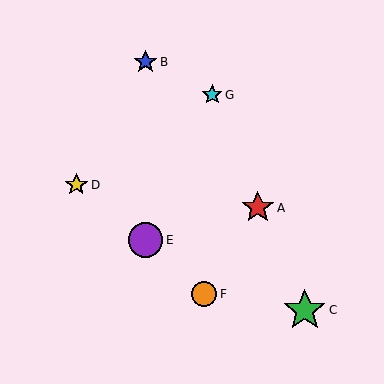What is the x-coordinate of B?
Object B is at x≈146.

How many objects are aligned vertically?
2 objects (B, E) are aligned vertically.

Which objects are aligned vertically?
Objects B, E are aligned vertically.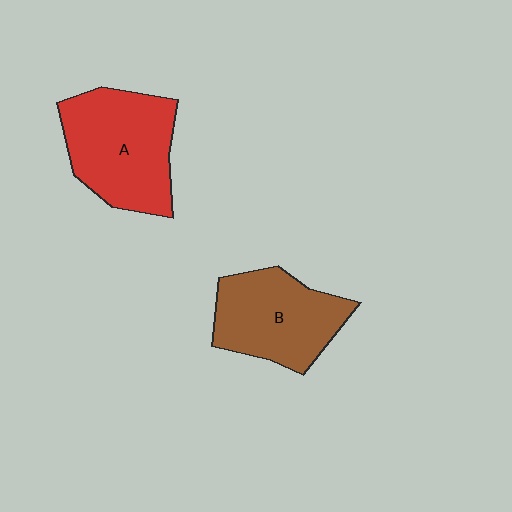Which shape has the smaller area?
Shape B (brown).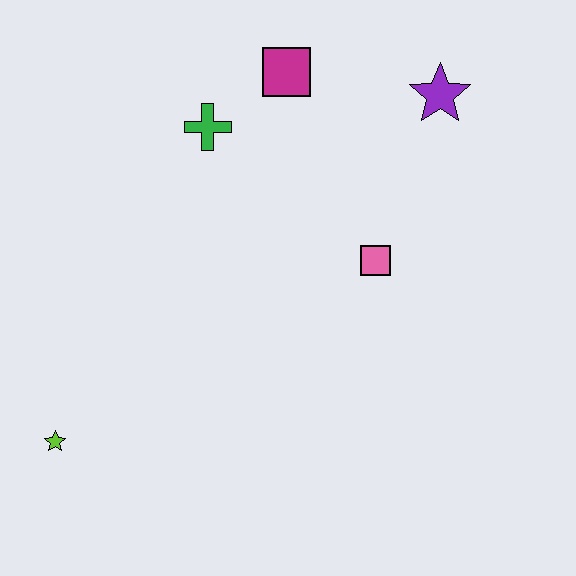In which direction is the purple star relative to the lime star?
The purple star is to the right of the lime star.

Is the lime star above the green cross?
No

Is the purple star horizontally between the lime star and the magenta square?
No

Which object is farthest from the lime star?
The purple star is farthest from the lime star.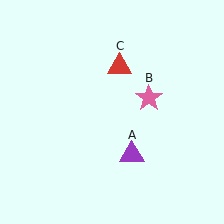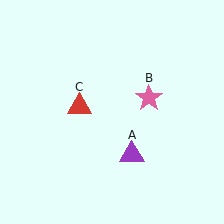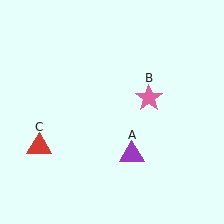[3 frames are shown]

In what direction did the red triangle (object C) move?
The red triangle (object C) moved down and to the left.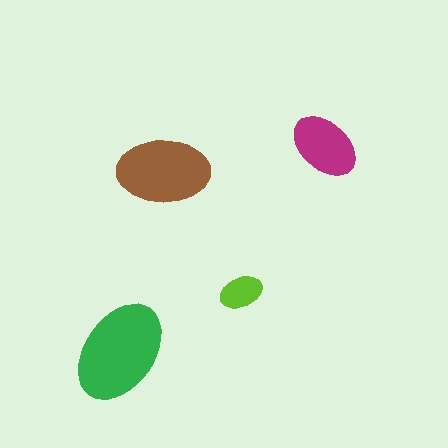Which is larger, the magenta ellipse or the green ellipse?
The green one.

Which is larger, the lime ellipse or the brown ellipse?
The brown one.